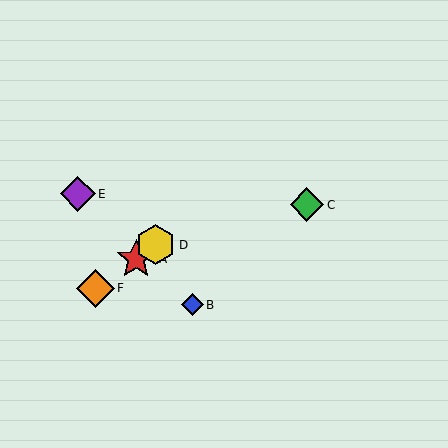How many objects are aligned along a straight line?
3 objects (A, D, F) are aligned along a straight line.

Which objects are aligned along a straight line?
Objects A, D, F are aligned along a straight line.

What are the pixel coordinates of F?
Object F is at (96, 288).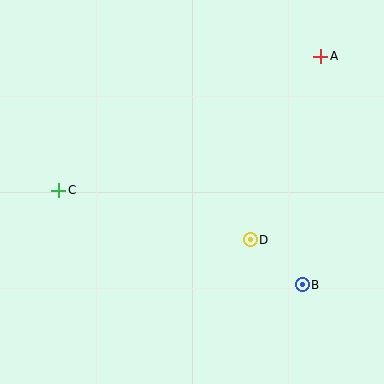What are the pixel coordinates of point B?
Point B is at (302, 285).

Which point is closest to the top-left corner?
Point C is closest to the top-left corner.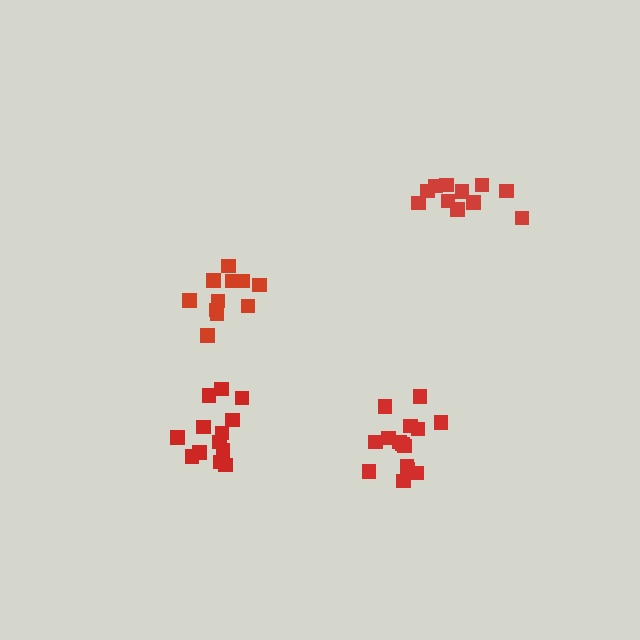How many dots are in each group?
Group 1: 11 dots, Group 2: 15 dots, Group 3: 14 dots, Group 4: 11 dots (51 total).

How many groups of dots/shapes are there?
There are 4 groups.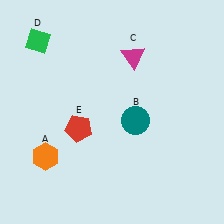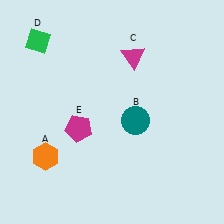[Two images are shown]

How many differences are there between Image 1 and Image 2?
There is 1 difference between the two images.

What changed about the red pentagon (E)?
In Image 1, E is red. In Image 2, it changed to magenta.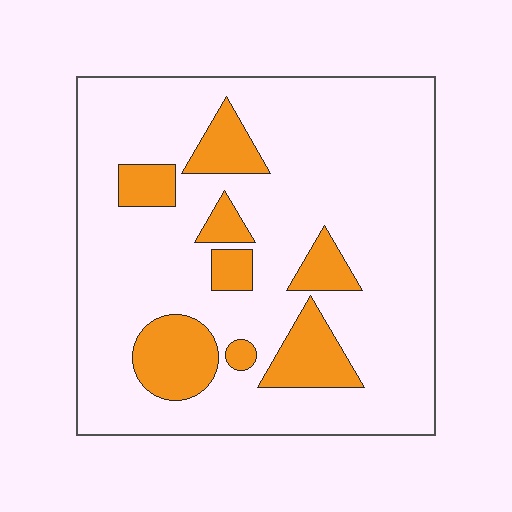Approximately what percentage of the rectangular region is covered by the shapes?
Approximately 20%.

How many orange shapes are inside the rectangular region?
8.